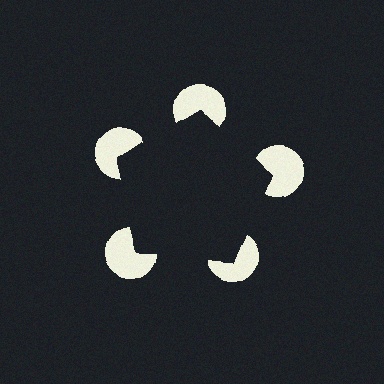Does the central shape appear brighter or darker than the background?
It typically appears slightly darker than the background, even though no actual brightness change is drawn.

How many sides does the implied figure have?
5 sides.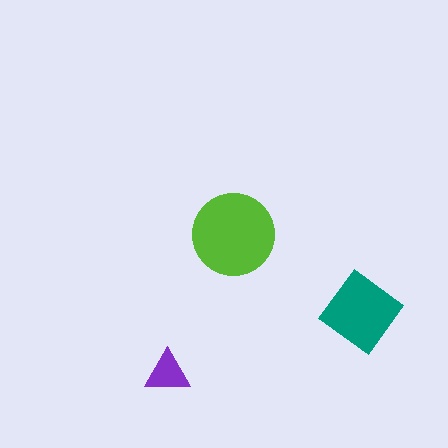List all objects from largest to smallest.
The lime circle, the teal diamond, the purple triangle.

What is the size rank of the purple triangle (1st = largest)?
3rd.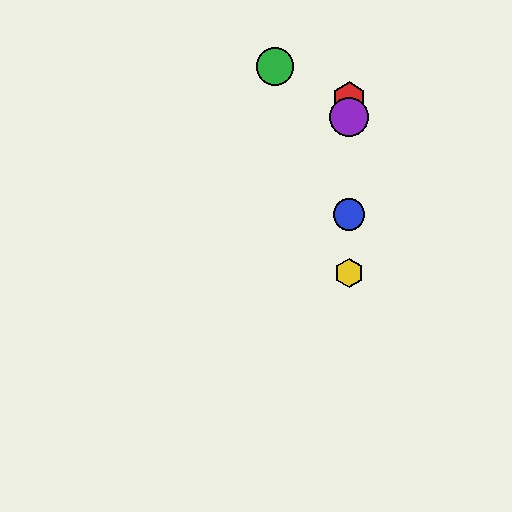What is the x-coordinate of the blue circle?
The blue circle is at x≈349.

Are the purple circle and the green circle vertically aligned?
No, the purple circle is at x≈349 and the green circle is at x≈275.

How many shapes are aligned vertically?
4 shapes (the red hexagon, the blue circle, the yellow hexagon, the purple circle) are aligned vertically.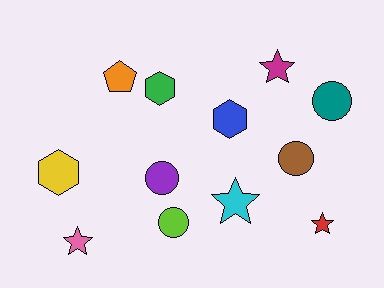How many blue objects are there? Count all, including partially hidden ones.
There is 1 blue object.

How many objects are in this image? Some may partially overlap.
There are 12 objects.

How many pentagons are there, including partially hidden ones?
There is 1 pentagon.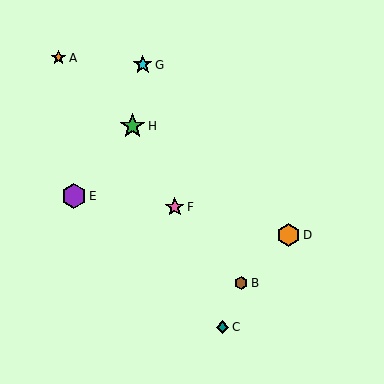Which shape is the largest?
The green star (labeled H) is the largest.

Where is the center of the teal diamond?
The center of the teal diamond is at (222, 327).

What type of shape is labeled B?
Shape B is a brown hexagon.